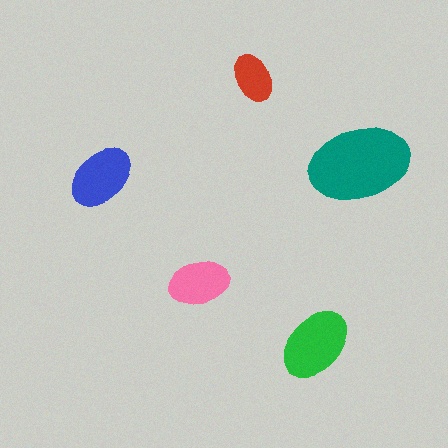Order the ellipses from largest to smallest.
the teal one, the green one, the blue one, the pink one, the red one.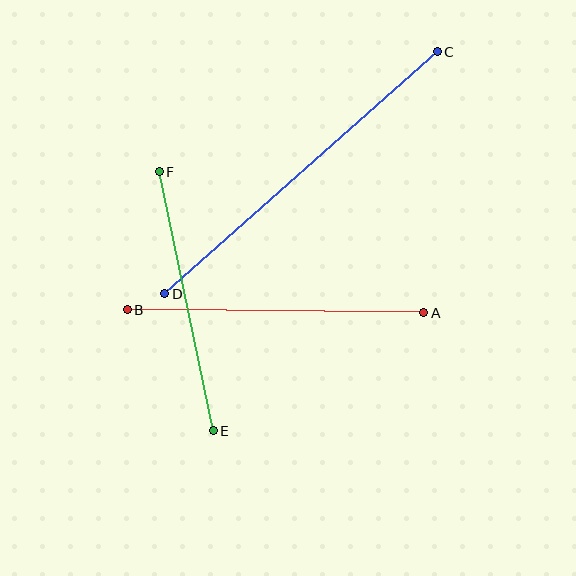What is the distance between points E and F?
The distance is approximately 264 pixels.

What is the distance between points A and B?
The distance is approximately 296 pixels.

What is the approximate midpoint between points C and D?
The midpoint is at approximately (301, 173) pixels.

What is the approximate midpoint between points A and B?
The midpoint is at approximately (275, 311) pixels.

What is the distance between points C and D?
The distance is approximately 364 pixels.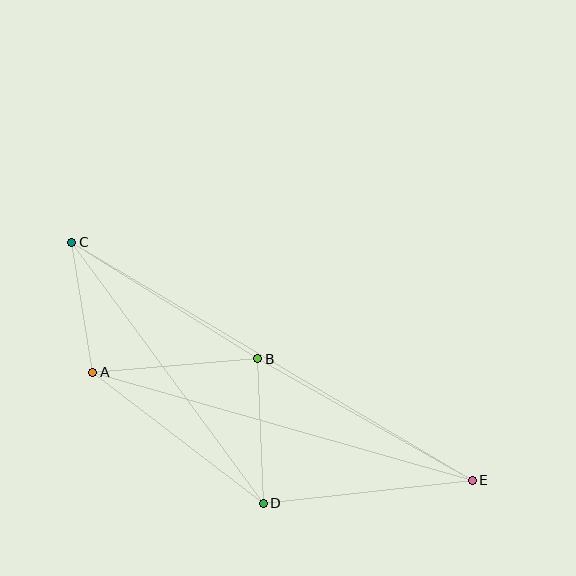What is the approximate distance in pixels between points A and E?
The distance between A and E is approximately 394 pixels.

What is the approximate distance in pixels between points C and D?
The distance between C and D is approximately 323 pixels.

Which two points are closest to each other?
Points A and C are closest to each other.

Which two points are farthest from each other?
Points C and E are farthest from each other.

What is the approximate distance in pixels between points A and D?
The distance between A and D is approximately 215 pixels.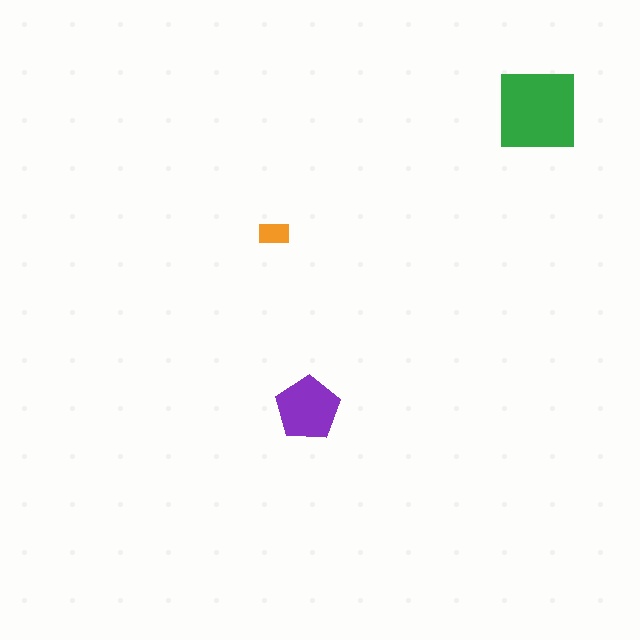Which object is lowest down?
The purple pentagon is bottommost.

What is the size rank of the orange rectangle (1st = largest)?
3rd.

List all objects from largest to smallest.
The green square, the purple pentagon, the orange rectangle.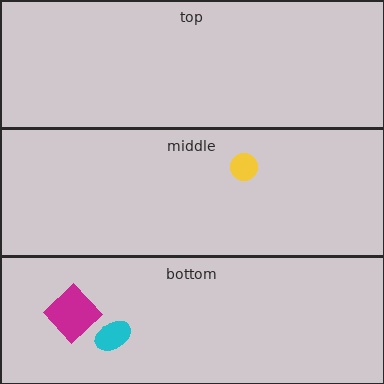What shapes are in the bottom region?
The cyan ellipse, the magenta diamond.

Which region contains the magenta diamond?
The bottom region.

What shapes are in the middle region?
The yellow circle.